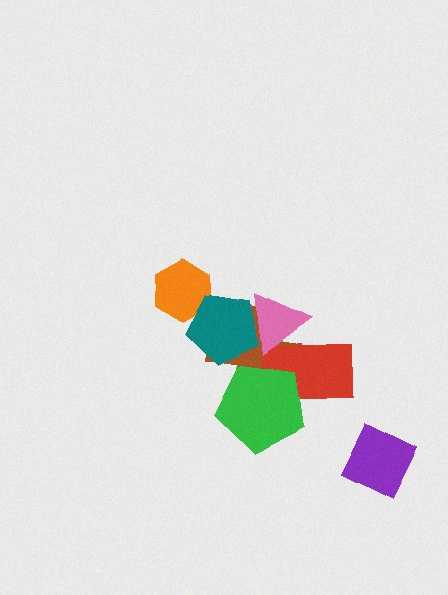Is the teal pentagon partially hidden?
Yes, it is partially covered by another shape.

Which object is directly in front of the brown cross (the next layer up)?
The red rectangle is directly in front of the brown cross.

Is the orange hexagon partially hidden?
Yes, it is partially covered by another shape.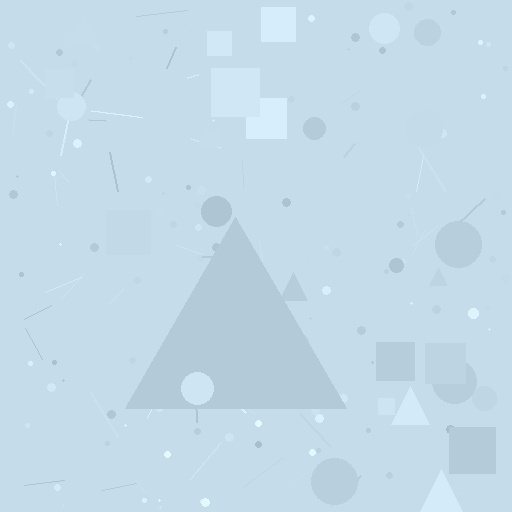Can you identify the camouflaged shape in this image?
The camouflaged shape is a triangle.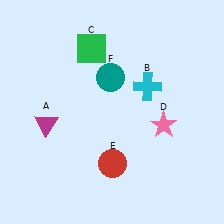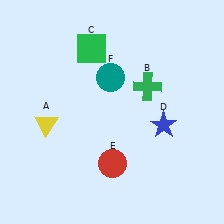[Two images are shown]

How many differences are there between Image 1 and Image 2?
There are 3 differences between the two images.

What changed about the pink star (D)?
In Image 1, D is pink. In Image 2, it changed to blue.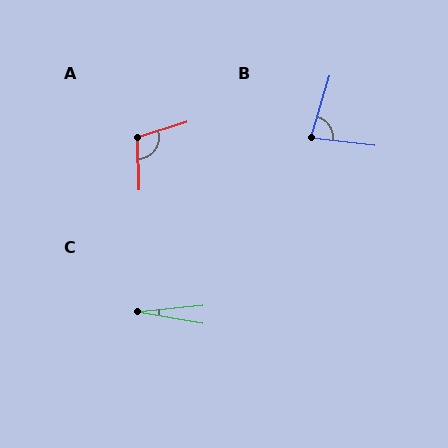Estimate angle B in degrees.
Approximately 81 degrees.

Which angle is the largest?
A, at approximately 106 degrees.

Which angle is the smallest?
C, at approximately 16 degrees.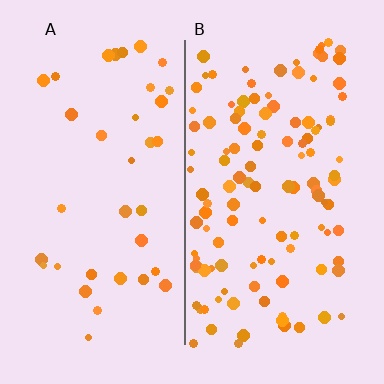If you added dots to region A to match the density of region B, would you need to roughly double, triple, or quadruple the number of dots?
Approximately triple.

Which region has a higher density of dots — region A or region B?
B (the right).